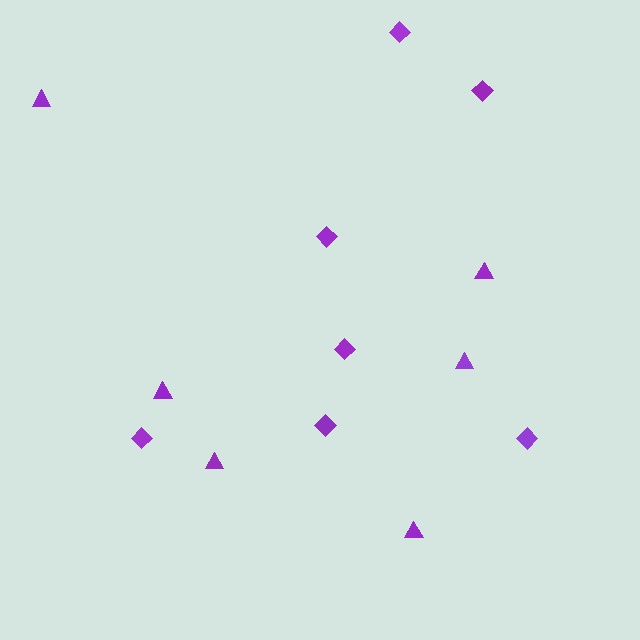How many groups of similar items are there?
There are 2 groups: one group of triangles (6) and one group of diamonds (7).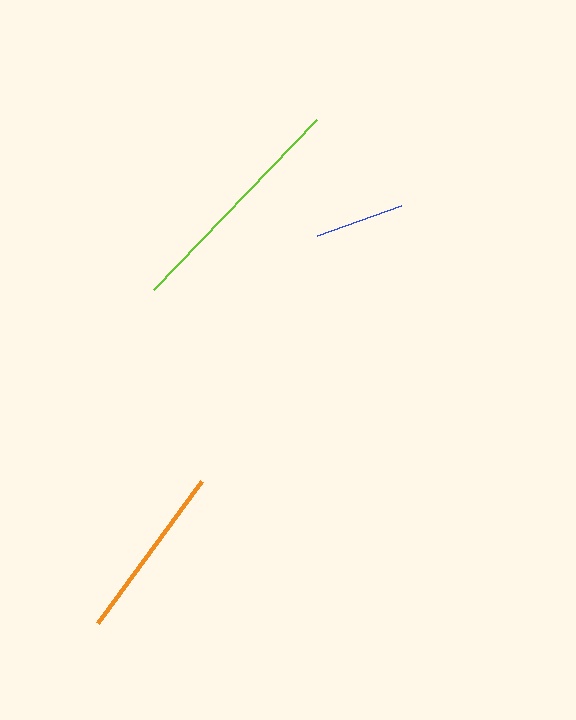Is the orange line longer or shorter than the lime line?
The lime line is longer than the orange line.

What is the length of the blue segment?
The blue segment is approximately 89 pixels long.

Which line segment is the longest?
The lime line is the longest at approximately 235 pixels.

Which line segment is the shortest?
The blue line is the shortest at approximately 89 pixels.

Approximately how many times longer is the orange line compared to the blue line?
The orange line is approximately 2.0 times the length of the blue line.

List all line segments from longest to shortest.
From longest to shortest: lime, orange, blue.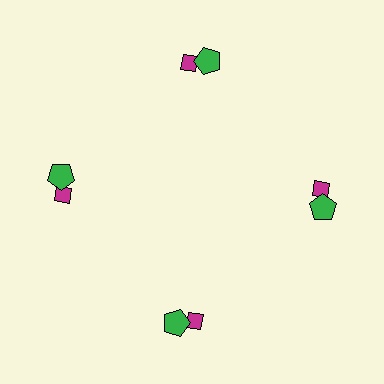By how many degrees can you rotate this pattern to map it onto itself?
The pattern maps onto itself every 90 degrees of rotation.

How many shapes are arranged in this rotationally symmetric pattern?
There are 8 shapes, arranged in 4 groups of 2.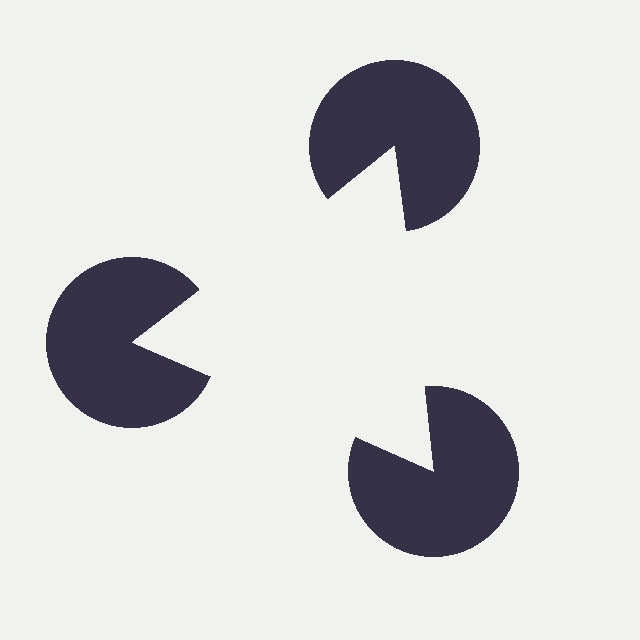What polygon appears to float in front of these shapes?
An illusory triangle — its edges are inferred from the aligned wedge cuts in the pac-man discs, not physically drawn.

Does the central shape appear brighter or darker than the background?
It typically appears slightly brighter than the background, even though no actual brightness change is drawn.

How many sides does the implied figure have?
3 sides.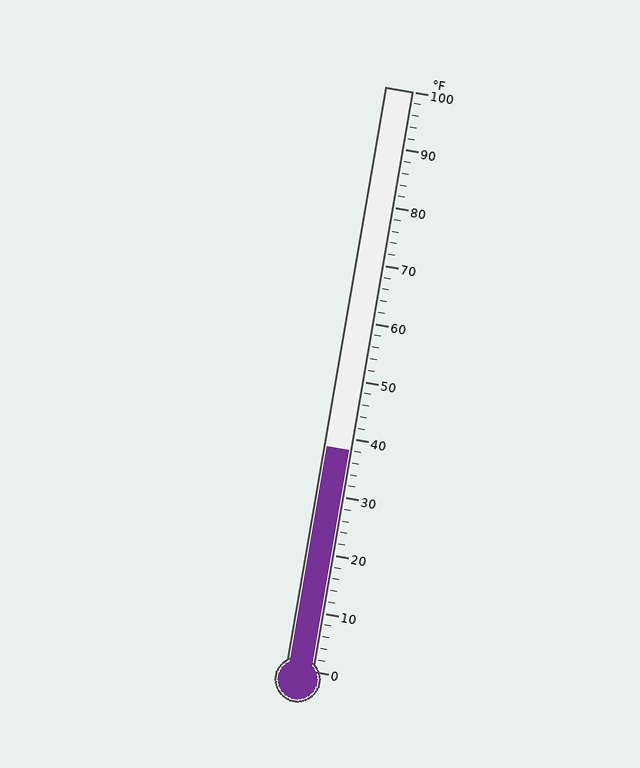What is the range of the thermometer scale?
The thermometer scale ranges from 0°F to 100°F.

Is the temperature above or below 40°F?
The temperature is below 40°F.